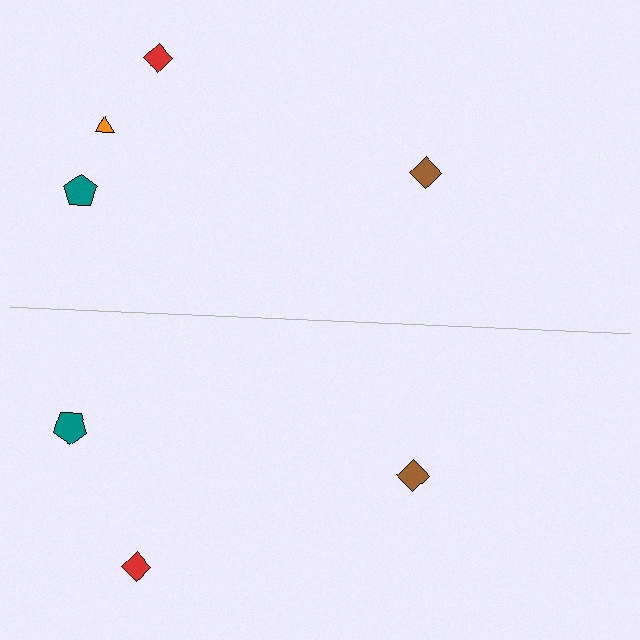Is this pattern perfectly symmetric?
No, the pattern is not perfectly symmetric. A orange triangle is missing from the bottom side.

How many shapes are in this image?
There are 7 shapes in this image.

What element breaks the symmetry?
A orange triangle is missing from the bottom side.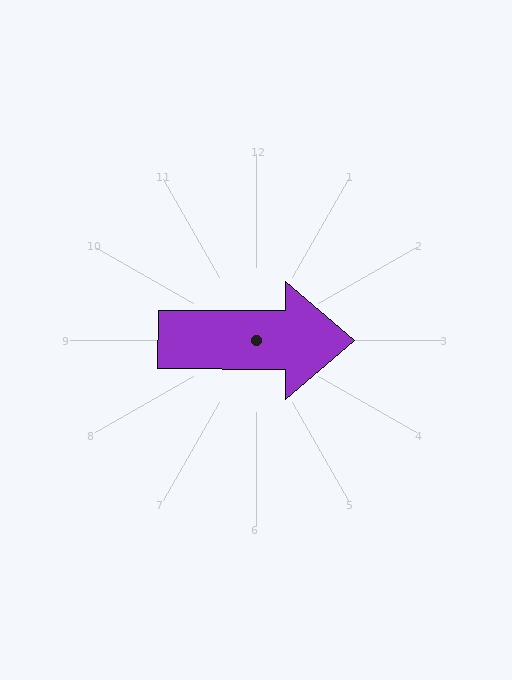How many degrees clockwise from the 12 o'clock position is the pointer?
Approximately 90 degrees.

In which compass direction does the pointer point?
East.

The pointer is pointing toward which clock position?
Roughly 3 o'clock.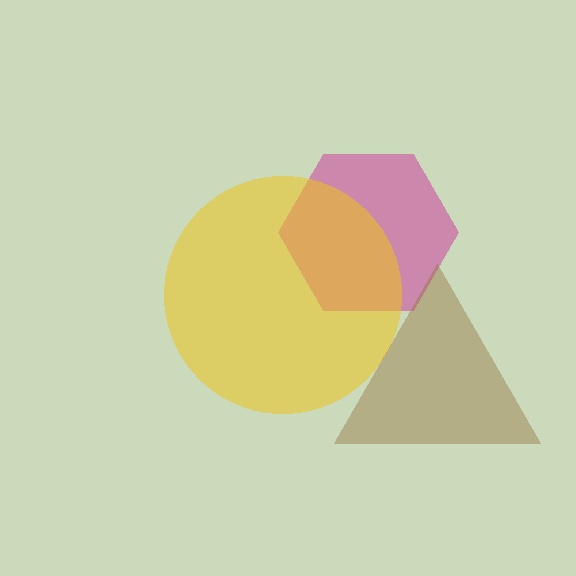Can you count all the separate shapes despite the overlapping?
Yes, there are 3 separate shapes.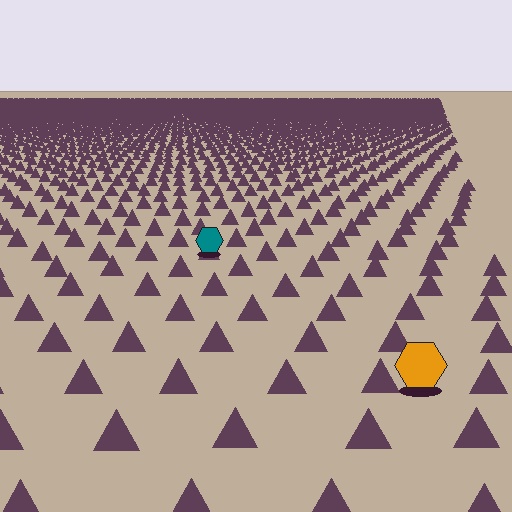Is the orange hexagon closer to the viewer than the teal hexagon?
Yes. The orange hexagon is closer — you can tell from the texture gradient: the ground texture is coarser near it.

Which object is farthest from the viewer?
The teal hexagon is farthest from the viewer. It appears smaller and the ground texture around it is denser.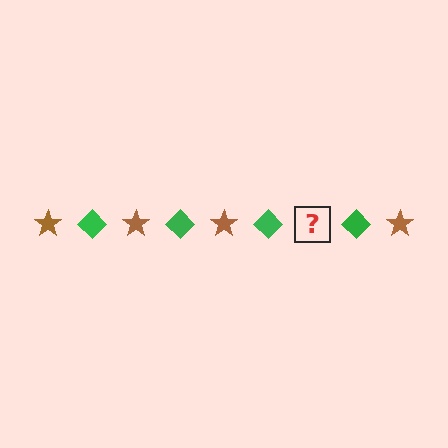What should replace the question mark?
The question mark should be replaced with a brown star.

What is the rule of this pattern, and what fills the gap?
The rule is that the pattern alternates between brown star and green diamond. The gap should be filled with a brown star.